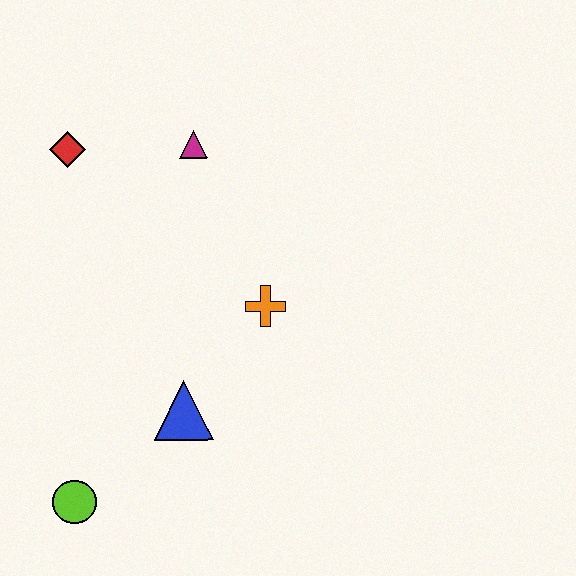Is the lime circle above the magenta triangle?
No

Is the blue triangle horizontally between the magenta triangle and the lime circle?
Yes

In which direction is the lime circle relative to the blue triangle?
The lime circle is to the left of the blue triangle.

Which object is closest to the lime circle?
The blue triangle is closest to the lime circle.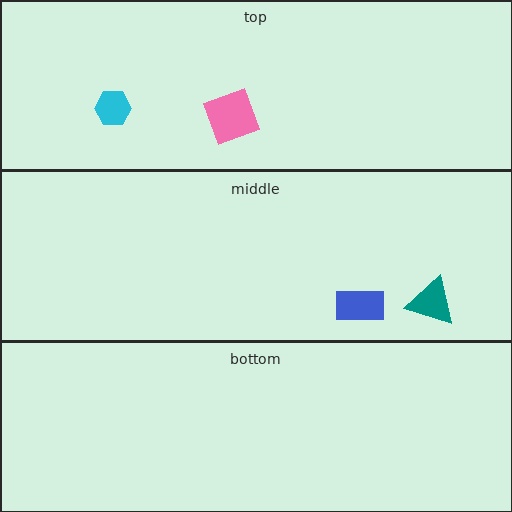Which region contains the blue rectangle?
The middle region.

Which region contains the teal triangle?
The middle region.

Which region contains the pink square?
The top region.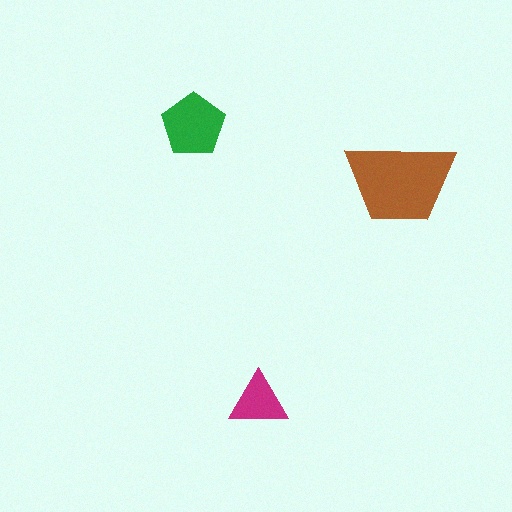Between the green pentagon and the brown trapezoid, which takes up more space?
The brown trapezoid.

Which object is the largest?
The brown trapezoid.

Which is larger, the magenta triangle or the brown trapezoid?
The brown trapezoid.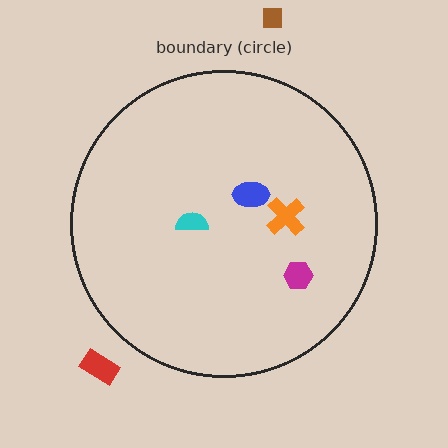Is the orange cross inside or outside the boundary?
Inside.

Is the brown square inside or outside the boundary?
Outside.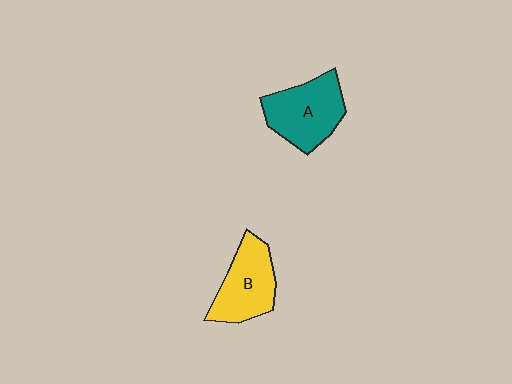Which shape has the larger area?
Shape A (teal).